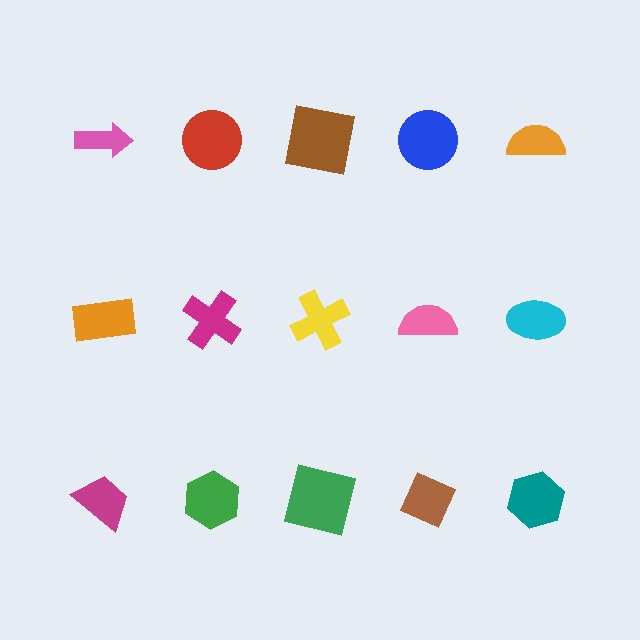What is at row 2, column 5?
A cyan ellipse.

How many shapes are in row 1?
5 shapes.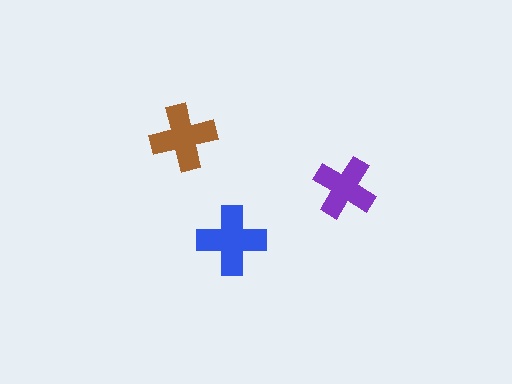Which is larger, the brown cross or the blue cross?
The blue one.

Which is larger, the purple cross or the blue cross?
The blue one.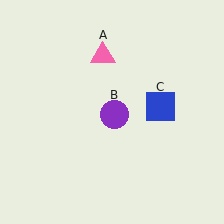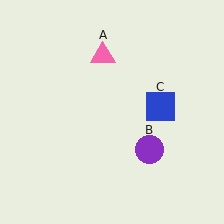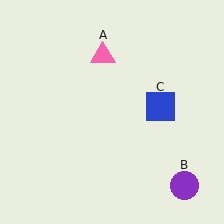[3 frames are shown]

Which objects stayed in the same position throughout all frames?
Pink triangle (object A) and blue square (object C) remained stationary.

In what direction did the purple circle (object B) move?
The purple circle (object B) moved down and to the right.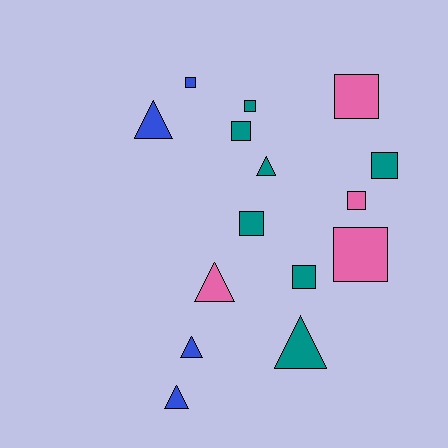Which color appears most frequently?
Teal, with 7 objects.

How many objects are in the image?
There are 15 objects.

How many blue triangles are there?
There are 3 blue triangles.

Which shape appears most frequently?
Square, with 9 objects.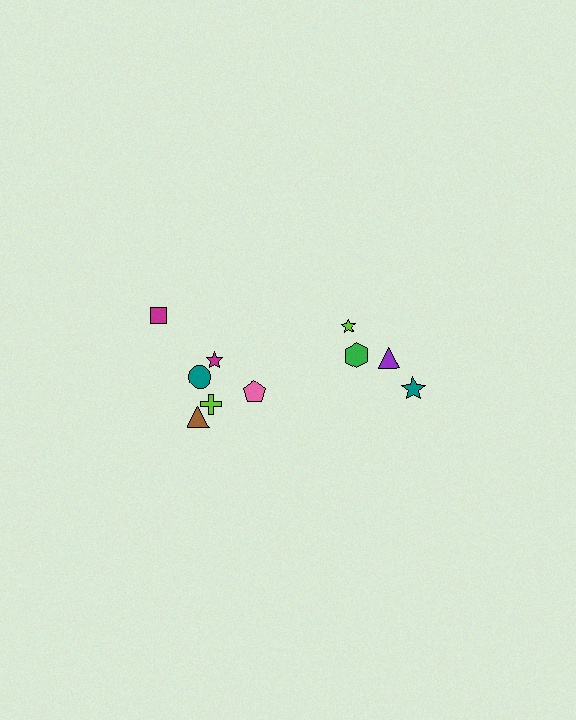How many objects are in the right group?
There are 4 objects.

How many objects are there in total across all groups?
There are 10 objects.